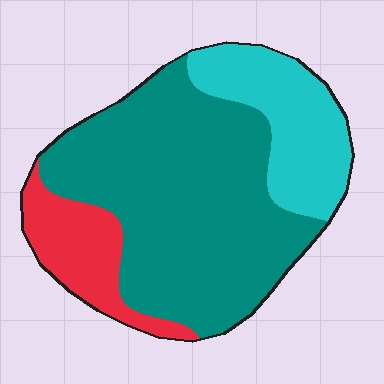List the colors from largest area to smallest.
From largest to smallest: teal, cyan, red.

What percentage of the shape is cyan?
Cyan covers about 20% of the shape.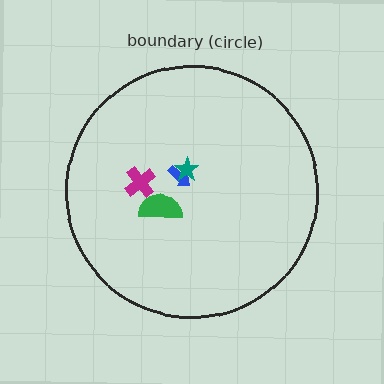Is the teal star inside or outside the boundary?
Inside.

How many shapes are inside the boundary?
4 inside, 0 outside.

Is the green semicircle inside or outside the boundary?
Inside.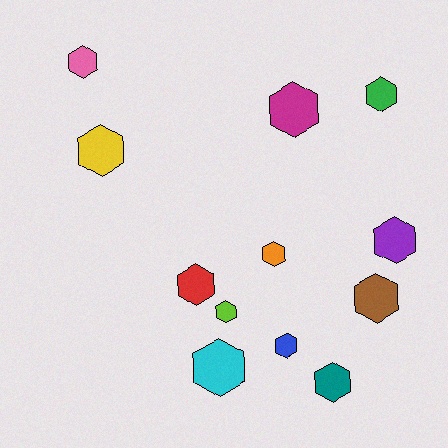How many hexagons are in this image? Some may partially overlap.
There are 12 hexagons.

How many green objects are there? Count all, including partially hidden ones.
There is 1 green object.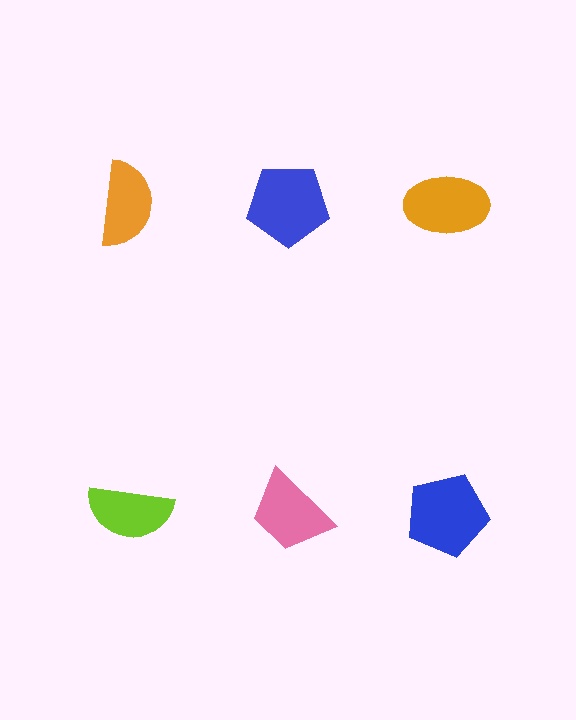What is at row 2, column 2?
A pink trapezoid.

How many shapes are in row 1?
3 shapes.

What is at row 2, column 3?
A blue pentagon.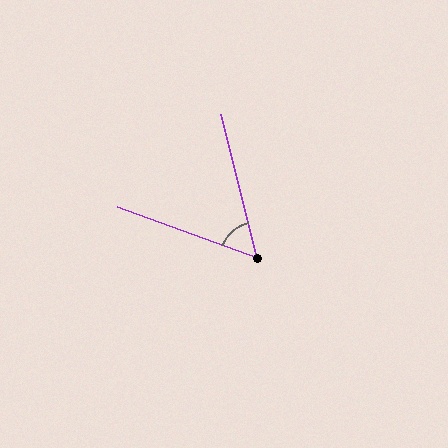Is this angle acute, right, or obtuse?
It is acute.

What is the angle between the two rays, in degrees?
Approximately 56 degrees.